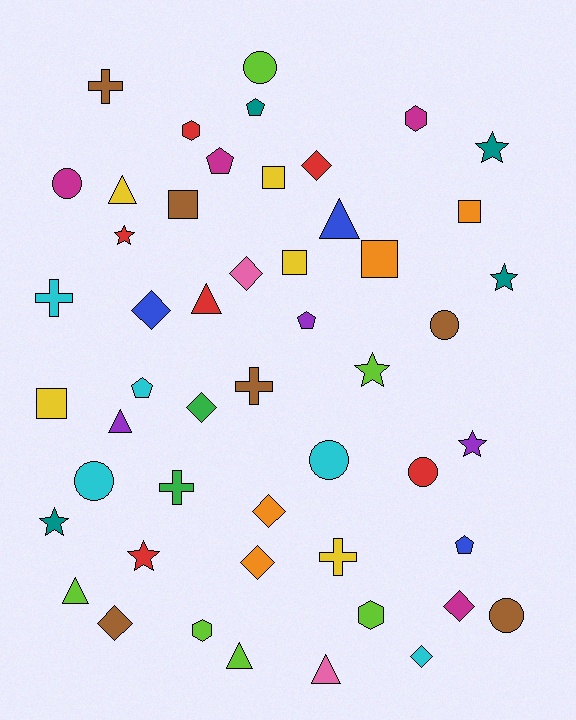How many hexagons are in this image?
There are 4 hexagons.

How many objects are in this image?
There are 50 objects.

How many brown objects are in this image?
There are 6 brown objects.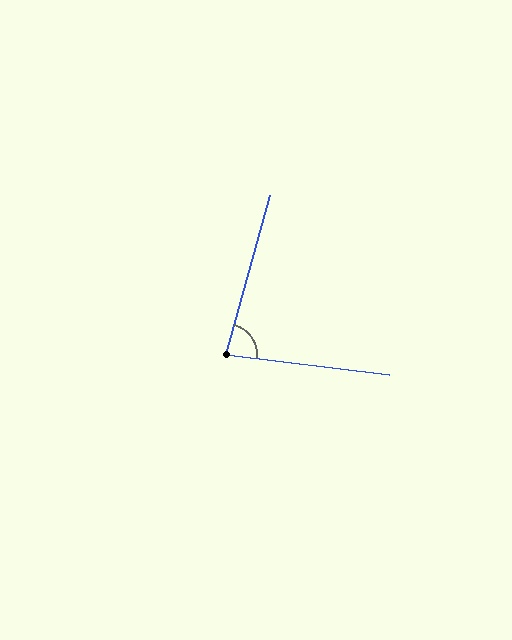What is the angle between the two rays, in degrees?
Approximately 81 degrees.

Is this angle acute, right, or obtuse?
It is acute.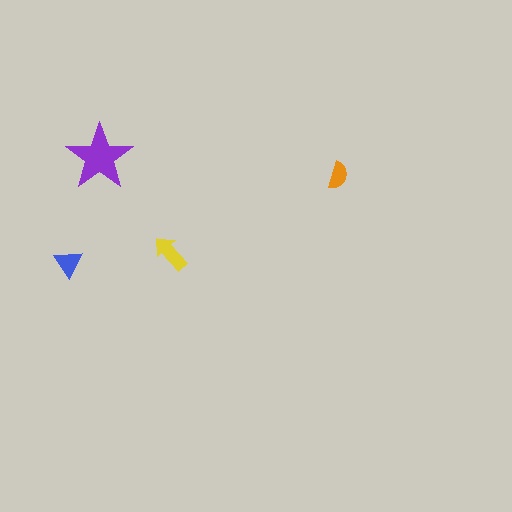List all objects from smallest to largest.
The orange semicircle, the blue triangle, the yellow arrow, the purple star.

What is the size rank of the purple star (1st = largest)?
1st.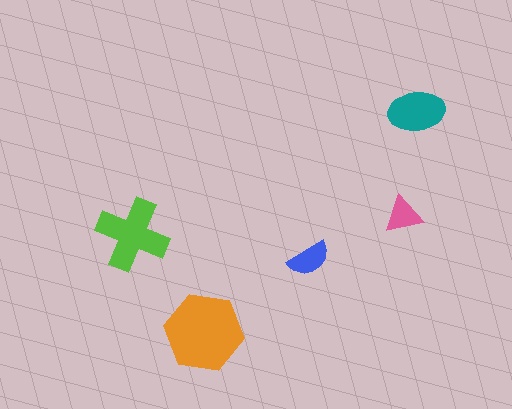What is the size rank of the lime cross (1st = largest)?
2nd.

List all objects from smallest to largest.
The pink triangle, the blue semicircle, the teal ellipse, the lime cross, the orange hexagon.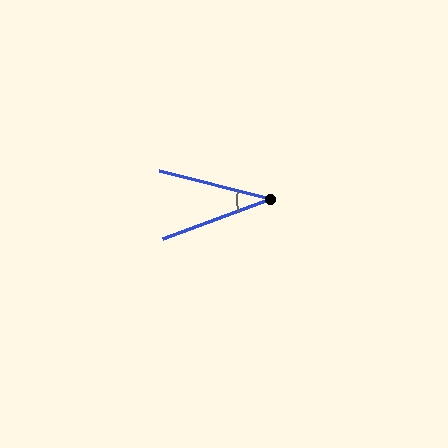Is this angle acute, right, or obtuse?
It is acute.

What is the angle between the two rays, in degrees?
Approximately 35 degrees.